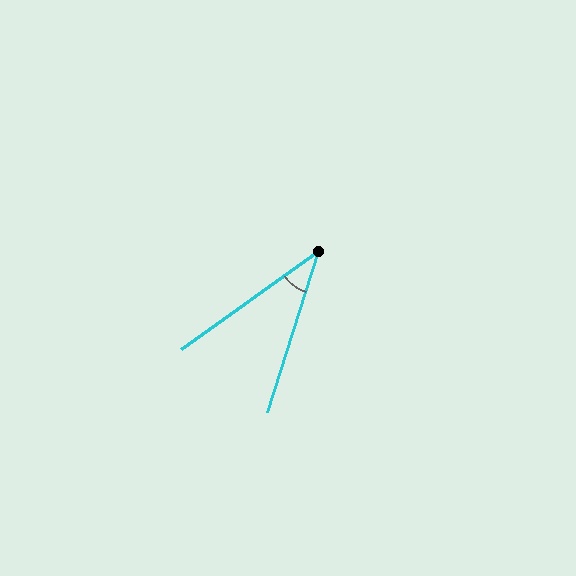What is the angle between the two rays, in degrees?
Approximately 37 degrees.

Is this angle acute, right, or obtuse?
It is acute.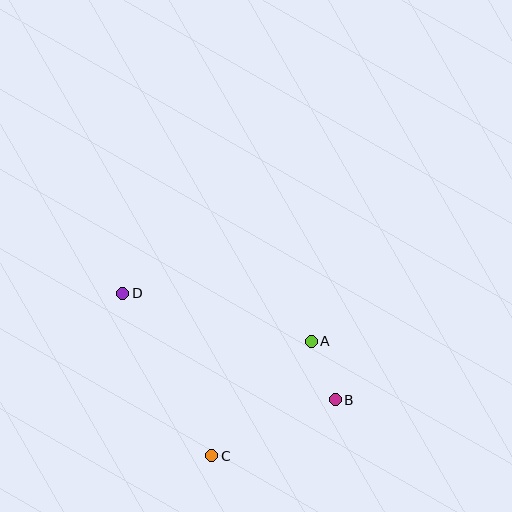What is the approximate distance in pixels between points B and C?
The distance between B and C is approximately 135 pixels.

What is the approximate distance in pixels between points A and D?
The distance between A and D is approximately 194 pixels.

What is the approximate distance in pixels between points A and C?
The distance between A and C is approximately 151 pixels.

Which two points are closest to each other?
Points A and B are closest to each other.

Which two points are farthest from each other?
Points B and D are farthest from each other.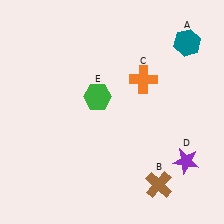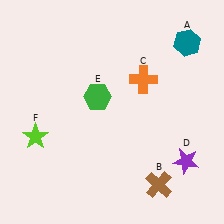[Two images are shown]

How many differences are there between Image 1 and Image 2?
There is 1 difference between the two images.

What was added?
A lime star (F) was added in Image 2.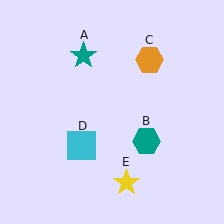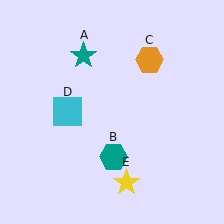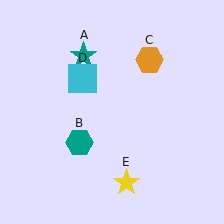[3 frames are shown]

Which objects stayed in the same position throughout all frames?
Teal star (object A) and orange hexagon (object C) and yellow star (object E) remained stationary.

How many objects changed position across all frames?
2 objects changed position: teal hexagon (object B), cyan square (object D).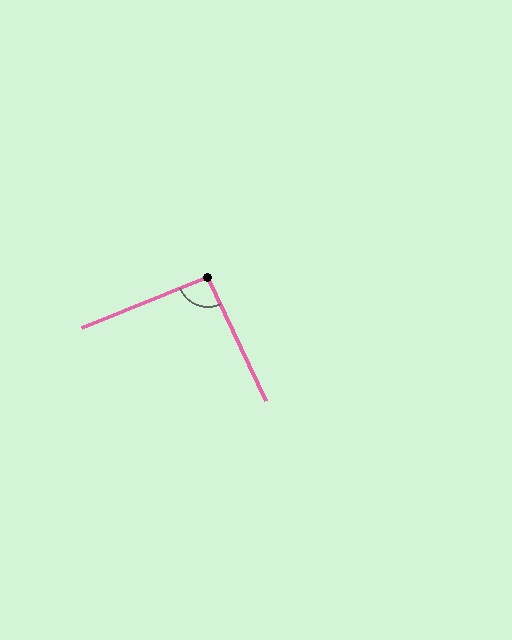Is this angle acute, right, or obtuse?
It is approximately a right angle.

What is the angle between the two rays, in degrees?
Approximately 93 degrees.